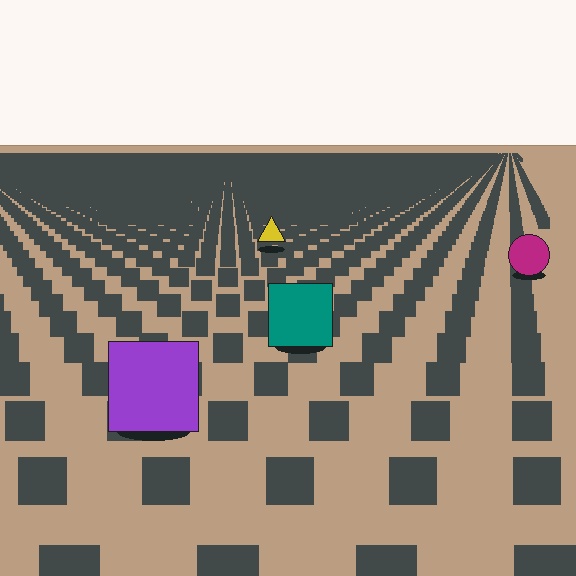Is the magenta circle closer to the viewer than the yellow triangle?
Yes. The magenta circle is closer — you can tell from the texture gradient: the ground texture is coarser near it.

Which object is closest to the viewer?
The purple square is closest. The texture marks near it are larger and more spread out.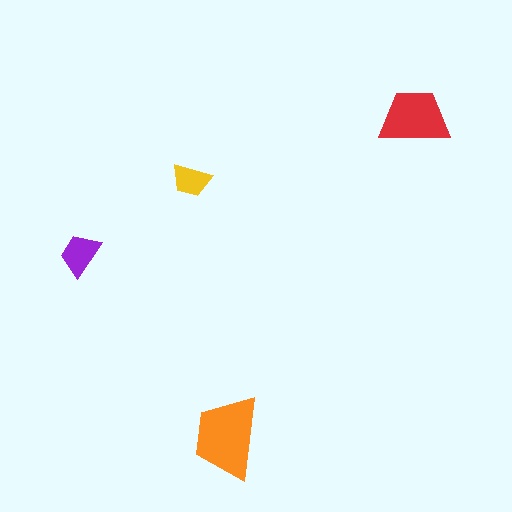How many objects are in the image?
There are 4 objects in the image.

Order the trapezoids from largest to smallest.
the orange one, the red one, the purple one, the yellow one.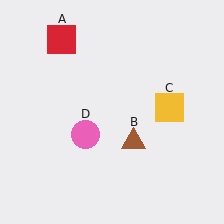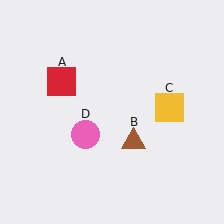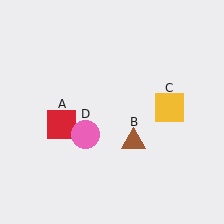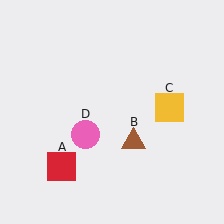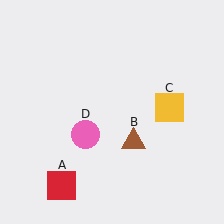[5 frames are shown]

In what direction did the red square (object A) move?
The red square (object A) moved down.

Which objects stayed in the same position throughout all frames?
Brown triangle (object B) and yellow square (object C) and pink circle (object D) remained stationary.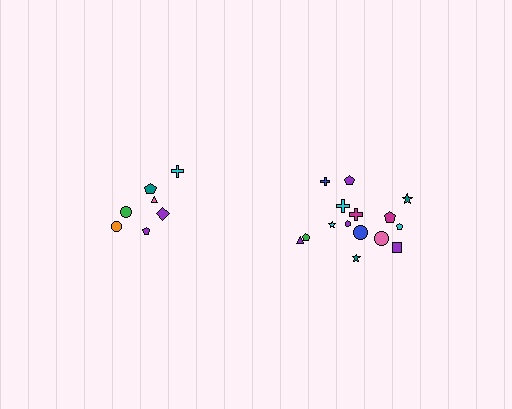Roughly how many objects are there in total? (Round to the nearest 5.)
Roughly 20 objects in total.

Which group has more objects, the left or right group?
The right group.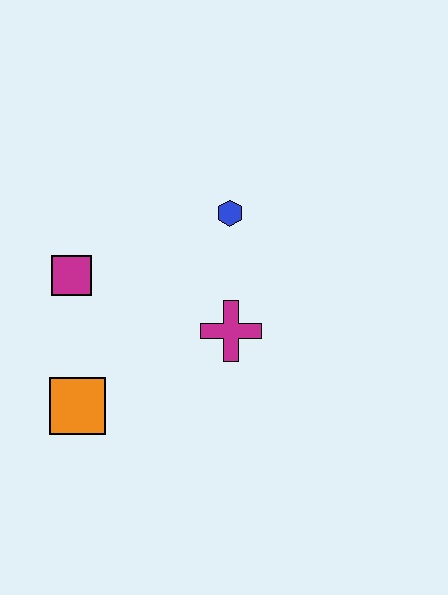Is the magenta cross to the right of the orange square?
Yes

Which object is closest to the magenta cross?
The blue hexagon is closest to the magenta cross.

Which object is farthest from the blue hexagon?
The orange square is farthest from the blue hexagon.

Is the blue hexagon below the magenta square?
No